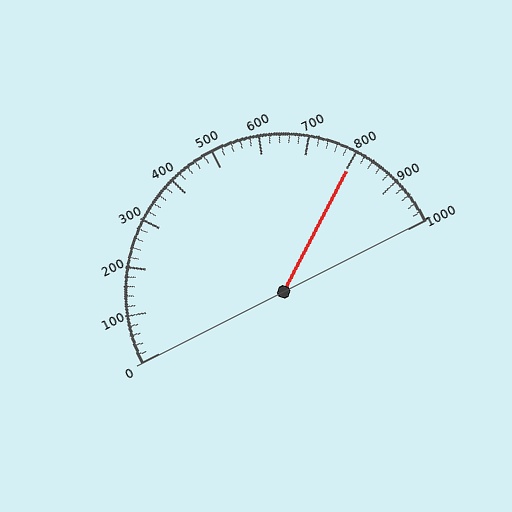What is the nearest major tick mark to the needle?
The nearest major tick mark is 800.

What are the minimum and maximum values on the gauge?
The gauge ranges from 0 to 1000.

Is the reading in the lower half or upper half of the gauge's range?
The reading is in the upper half of the range (0 to 1000).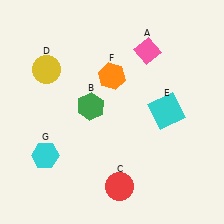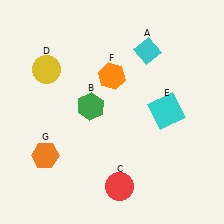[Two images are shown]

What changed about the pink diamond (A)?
In Image 1, A is pink. In Image 2, it changed to cyan.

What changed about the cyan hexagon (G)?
In Image 1, G is cyan. In Image 2, it changed to orange.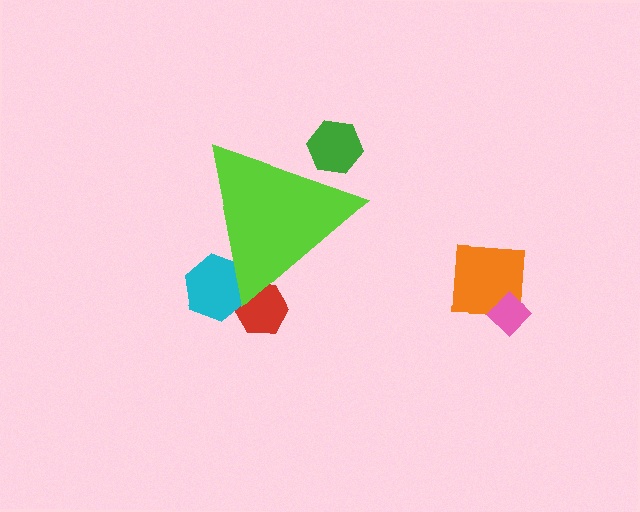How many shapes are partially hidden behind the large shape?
3 shapes are partially hidden.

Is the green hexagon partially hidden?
Yes, the green hexagon is partially hidden behind the lime triangle.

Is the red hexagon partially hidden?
Yes, the red hexagon is partially hidden behind the lime triangle.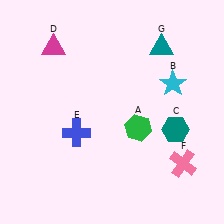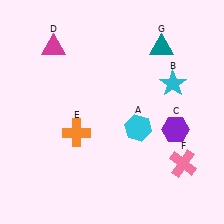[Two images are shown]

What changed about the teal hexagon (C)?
In Image 1, C is teal. In Image 2, it changed to purple.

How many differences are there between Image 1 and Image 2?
There are 3 differences between the two images.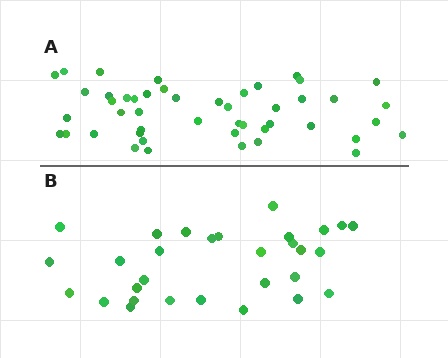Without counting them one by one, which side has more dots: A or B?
Region A (the top region) has more dots.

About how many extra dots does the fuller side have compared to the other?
Region A has approximately 15 more dots than region B.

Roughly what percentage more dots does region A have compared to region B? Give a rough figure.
About 55% more.